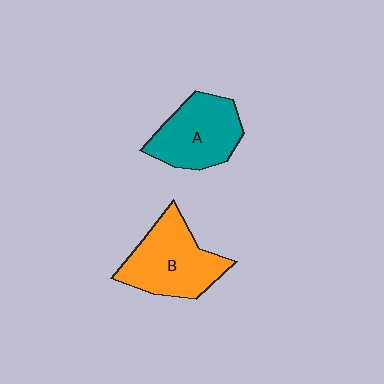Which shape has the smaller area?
Shape A (teal).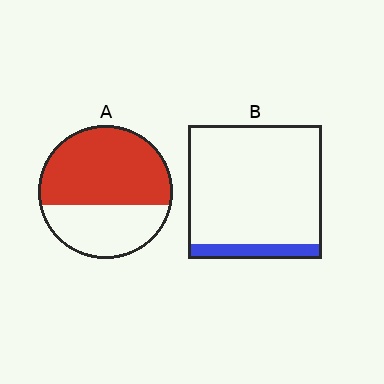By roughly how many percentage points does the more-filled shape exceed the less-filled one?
By roughly 50 percentage points (A over B).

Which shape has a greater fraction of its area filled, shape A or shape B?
Shape A.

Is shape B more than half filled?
No.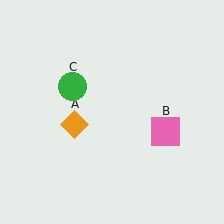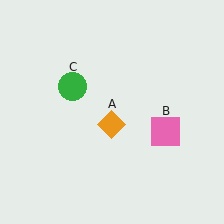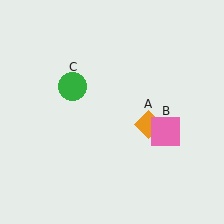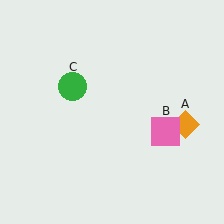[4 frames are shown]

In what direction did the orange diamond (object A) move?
The orange diamond (object A) moved right.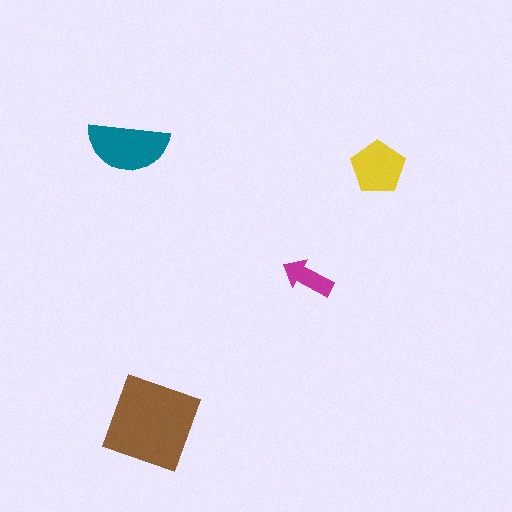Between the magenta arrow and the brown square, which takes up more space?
The brown square.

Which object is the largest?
The brown square.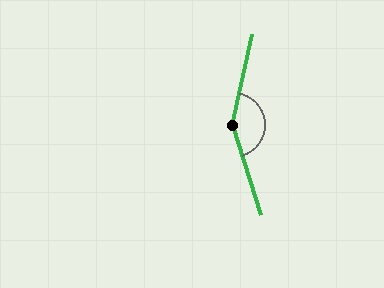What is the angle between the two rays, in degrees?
Approximately 151 degrees.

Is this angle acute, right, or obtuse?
It is obtuse.